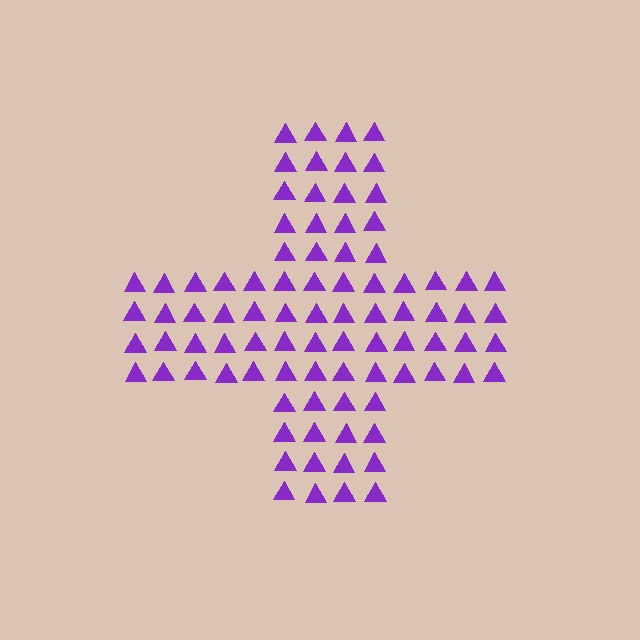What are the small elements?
The small elements are triangles.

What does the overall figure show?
The overall figure shows a cross.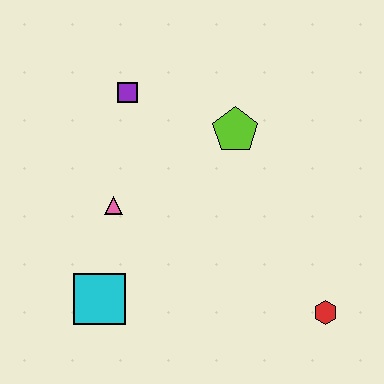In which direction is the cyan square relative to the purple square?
The cyan square is below the purple square.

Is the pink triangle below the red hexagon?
No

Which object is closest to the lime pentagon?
The purple square is closest to the lime pentagon.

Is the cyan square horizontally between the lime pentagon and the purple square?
No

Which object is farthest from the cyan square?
The red hexagon is farthest from the cyan square.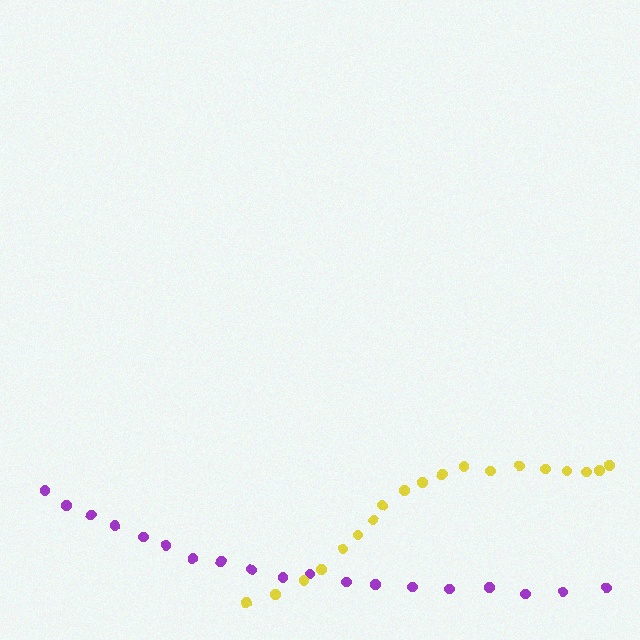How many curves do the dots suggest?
There are 2 distinct paths.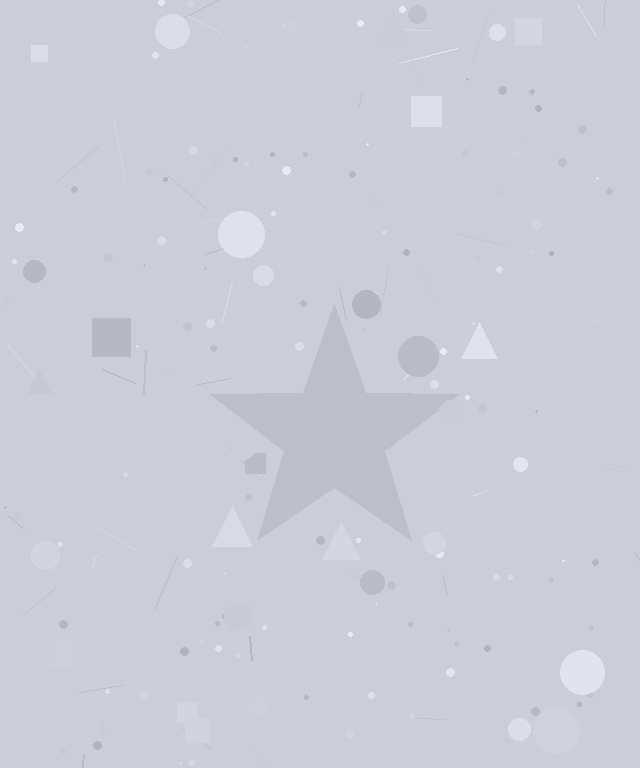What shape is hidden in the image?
A star is hidden in the image.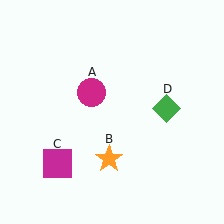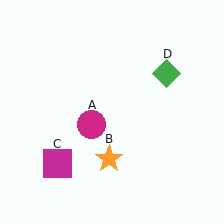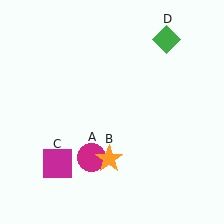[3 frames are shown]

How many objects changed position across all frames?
2 objects changed position: magenta circle (object A), green diamond (object D).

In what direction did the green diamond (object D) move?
The green diamond (object D) moved up.